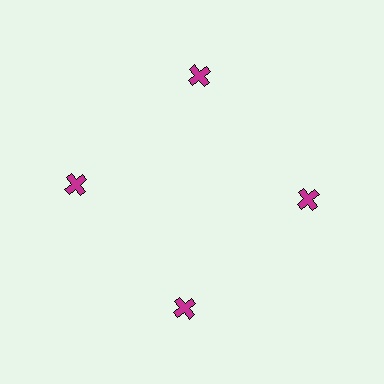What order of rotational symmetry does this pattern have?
This pattern has 4-fold rotational symmetry.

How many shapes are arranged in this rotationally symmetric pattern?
There are 4 shapes, arranged in 4 groups of 1.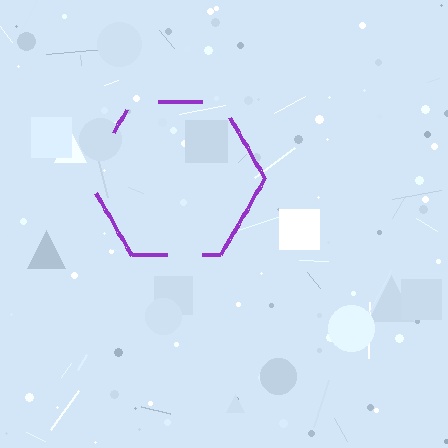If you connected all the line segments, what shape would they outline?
They would outline a hexagon.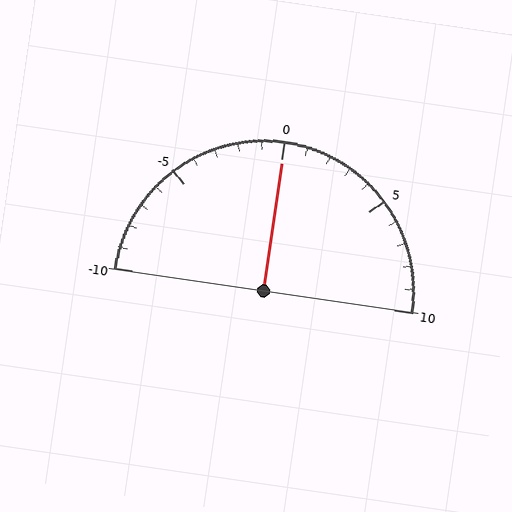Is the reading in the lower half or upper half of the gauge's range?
The reading is in the upper half of the range (-10 to 10).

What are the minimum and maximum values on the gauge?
The gauge ranges from -10 to 10.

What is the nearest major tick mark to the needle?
The nearest major tick mark is 0.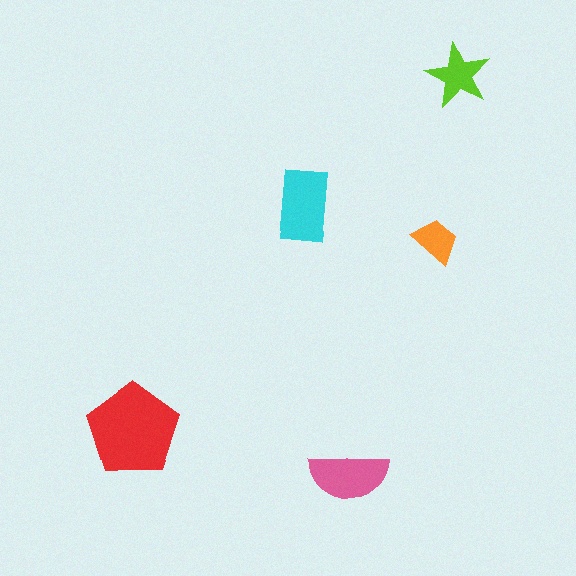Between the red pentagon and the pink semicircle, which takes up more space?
The red pentagon.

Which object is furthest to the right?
The lime star is rightmost.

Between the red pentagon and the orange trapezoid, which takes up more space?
The red pentagon.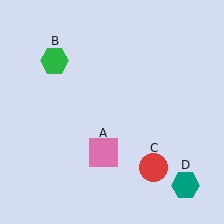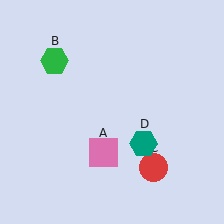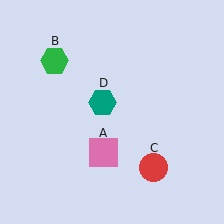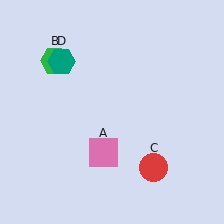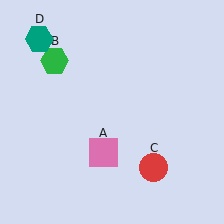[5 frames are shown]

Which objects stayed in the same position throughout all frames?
Pink square (object A) and green hexagon (object B) and red circle (object C) remained stationary.